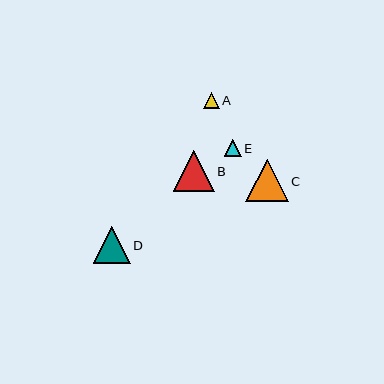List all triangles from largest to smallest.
From largest to smallest: C, B, D, E, A.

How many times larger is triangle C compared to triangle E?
Triangle C is approximately 2.5 times the size of triangle E.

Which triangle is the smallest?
Triangle A is the smallest with a size of approximately 16 pixels.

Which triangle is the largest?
Triangle C is the largest with a size of approximately 43 pixels.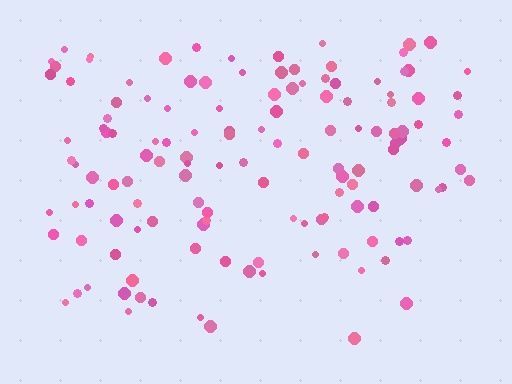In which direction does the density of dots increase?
From bottom to top, with the top side densest.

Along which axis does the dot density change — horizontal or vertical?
Vertical.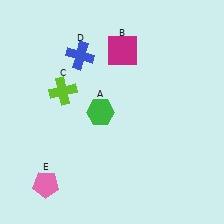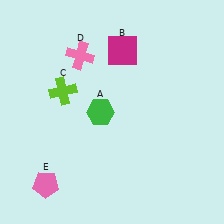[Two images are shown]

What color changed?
The cross (D) changed from blue in Image 1 to pink in Image 2.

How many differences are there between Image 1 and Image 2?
There is 1 difference between the two images.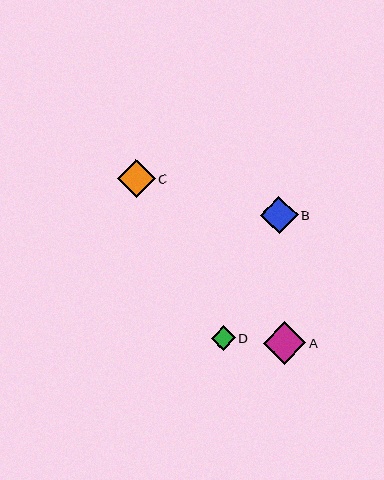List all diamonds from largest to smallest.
From largest to smallest: A, B, C, D.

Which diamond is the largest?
Diamond A is the largest with a size of approximately 42 pixels.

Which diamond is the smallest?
Diamond D is the smallest with a size of approximately 24 pixels.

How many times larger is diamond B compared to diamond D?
Diamond B is approximately 1.6 times the size of diamond D.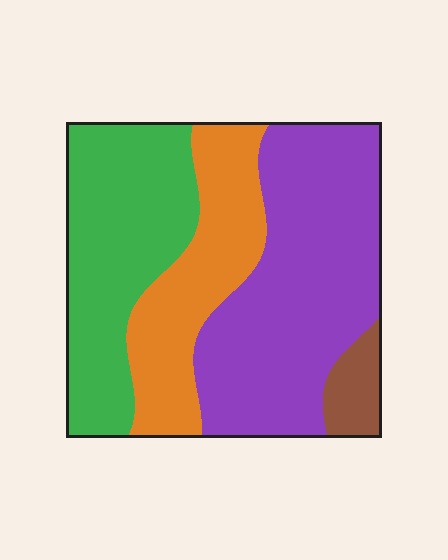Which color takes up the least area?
Brown, at roughly 5%.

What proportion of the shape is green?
Green takes up about one third (1/3) of the shape.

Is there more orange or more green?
Green.